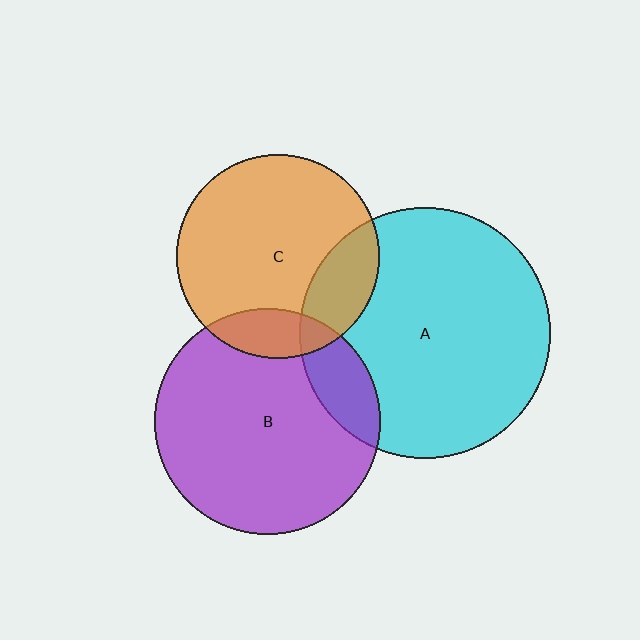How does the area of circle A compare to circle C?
Approximately 1.5 times.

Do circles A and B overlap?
Yes.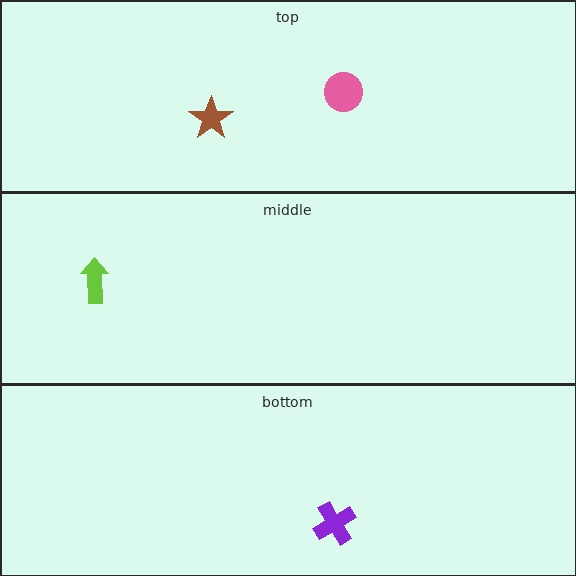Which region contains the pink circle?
The top region.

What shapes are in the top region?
The brown star, the pink circle.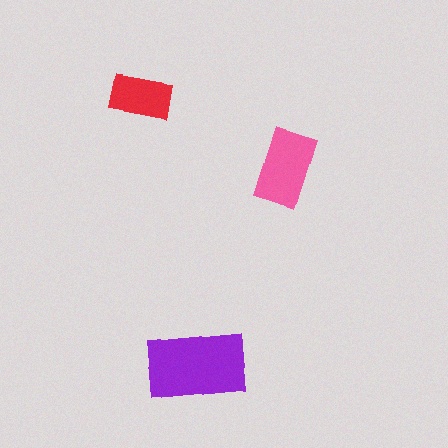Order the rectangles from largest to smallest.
the purple one, the pink one, the red one.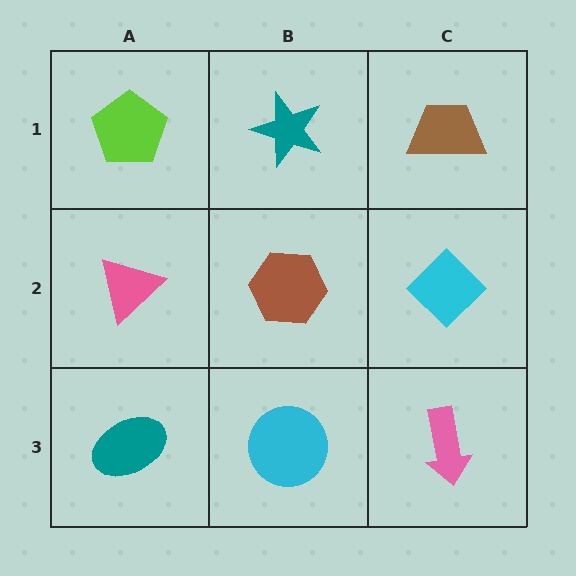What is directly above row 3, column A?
A pink triangle.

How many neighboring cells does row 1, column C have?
2.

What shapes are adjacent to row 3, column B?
A brown hexagon (row 2, column B), a teal ellipse (row 3, column A), a pink arrow (row 3, column C).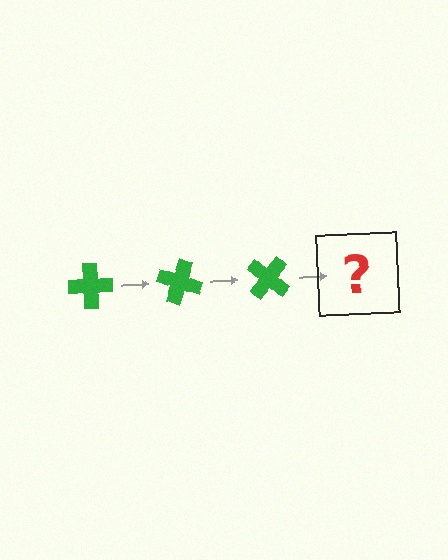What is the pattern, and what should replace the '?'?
The pattern is that the cross rotates 20 degrees each step. The '?' should be a green cross rotated 60 degrees.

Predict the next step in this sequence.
The next step is a green cross rotated 60 degrees.